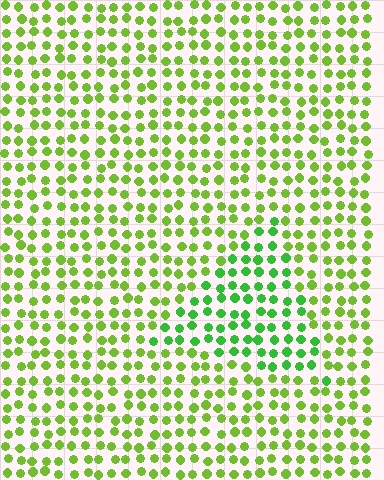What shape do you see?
I see a triangle.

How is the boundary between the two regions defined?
The boundary is defined purely by a slight shift in hue (about 30 degrees). Spacing, size, and orientation are identical on both sides.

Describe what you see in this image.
The image is filled with small lime elements in a uniform arrangement. A triangle-shaped region is visible where the elements are tinted to a slightly different hue, forming a subtle color boundary.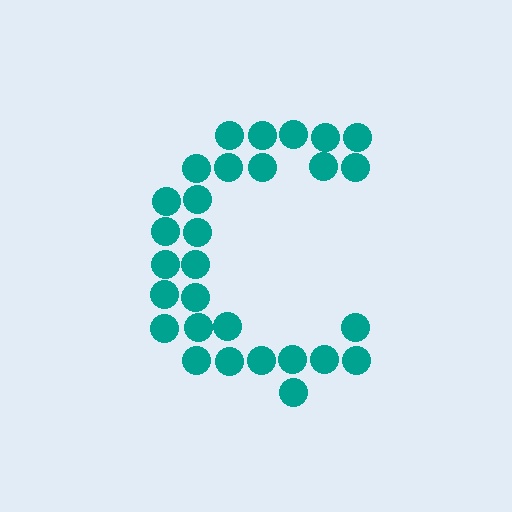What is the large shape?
The large shape is the letter C.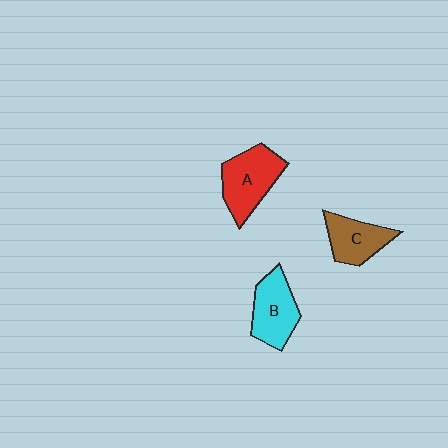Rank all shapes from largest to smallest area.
From largest to smallest: A (red), B (cyan), C (brown).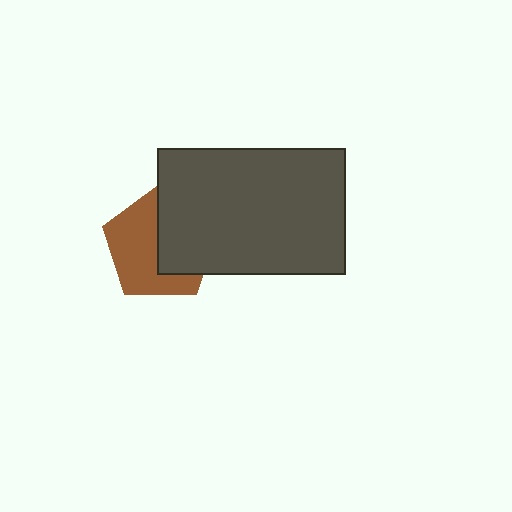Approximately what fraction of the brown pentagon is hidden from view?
Roughly 45% of the brown pentagon is hidden behind the dark gray rectangle.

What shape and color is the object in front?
The object in front is a dark gray rectangle.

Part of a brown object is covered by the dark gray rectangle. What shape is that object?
It is a pentagon.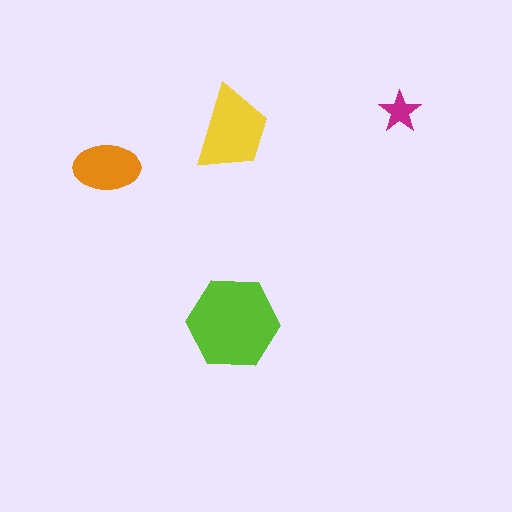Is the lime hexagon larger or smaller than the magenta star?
Larger.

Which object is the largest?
The lime hexagon.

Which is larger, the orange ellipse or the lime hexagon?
The lime hexagon.